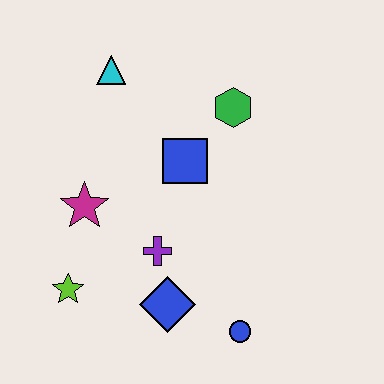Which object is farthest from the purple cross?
The cyan triangle is farthest from the purple cross.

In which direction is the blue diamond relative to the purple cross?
The blue diamond is below the purple cross.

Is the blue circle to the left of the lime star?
No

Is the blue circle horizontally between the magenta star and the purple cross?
No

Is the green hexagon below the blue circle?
No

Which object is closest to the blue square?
The green hexagon is closest to the blue square.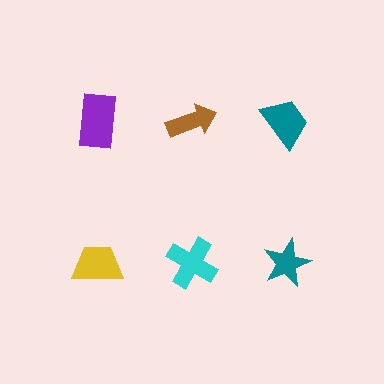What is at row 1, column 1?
A purple rectangle.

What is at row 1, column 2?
A brown arrow.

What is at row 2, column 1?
A yellow trapezoid.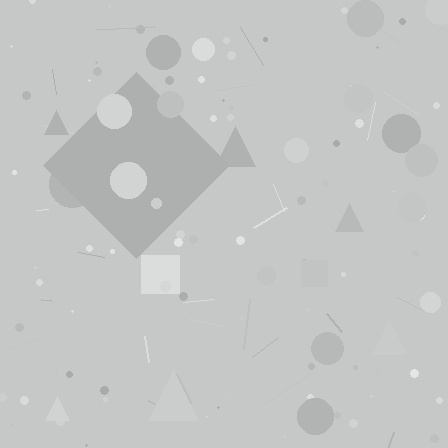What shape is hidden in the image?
A diamond is hidden in the image.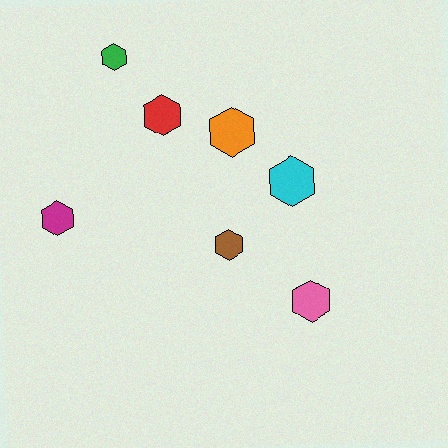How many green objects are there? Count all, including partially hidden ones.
There is 1 green object.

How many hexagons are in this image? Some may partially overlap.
There are 7 hexagons.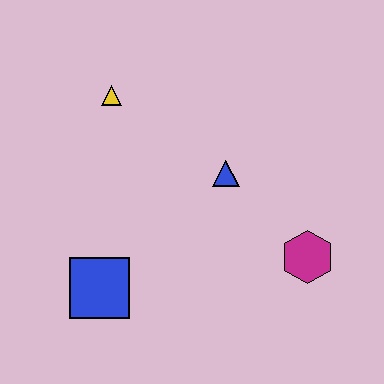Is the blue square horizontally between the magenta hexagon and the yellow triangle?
No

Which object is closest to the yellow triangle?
The blue triangle is closest to the yellow triangle.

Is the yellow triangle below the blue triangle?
No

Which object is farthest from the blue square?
The magenta hexagon is farthest from the blue square.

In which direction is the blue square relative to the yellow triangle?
The blue square is below the yellow triangle.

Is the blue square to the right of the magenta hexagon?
No